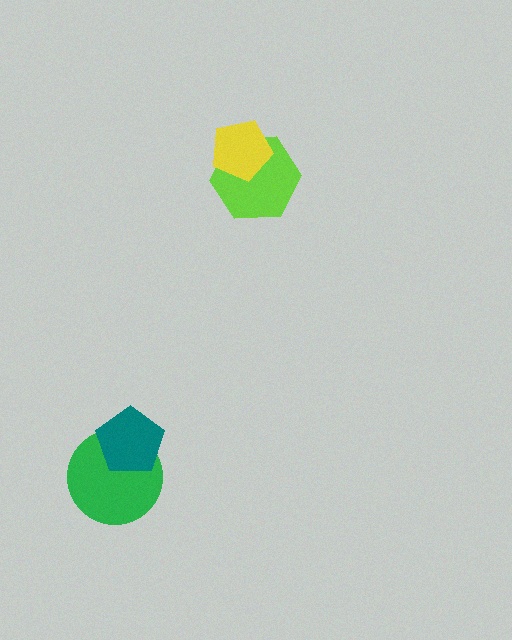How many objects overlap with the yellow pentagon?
1 object overlaps with the yellow pentagon.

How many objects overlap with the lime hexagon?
1 object overlaps with the lime hexagon.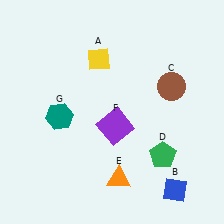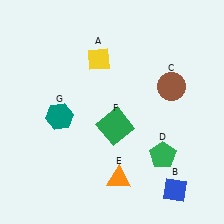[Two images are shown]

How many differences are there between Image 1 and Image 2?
There is 1 difference between the two images.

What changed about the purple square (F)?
In Image 1, F is purple. In Image 2, it changed to green.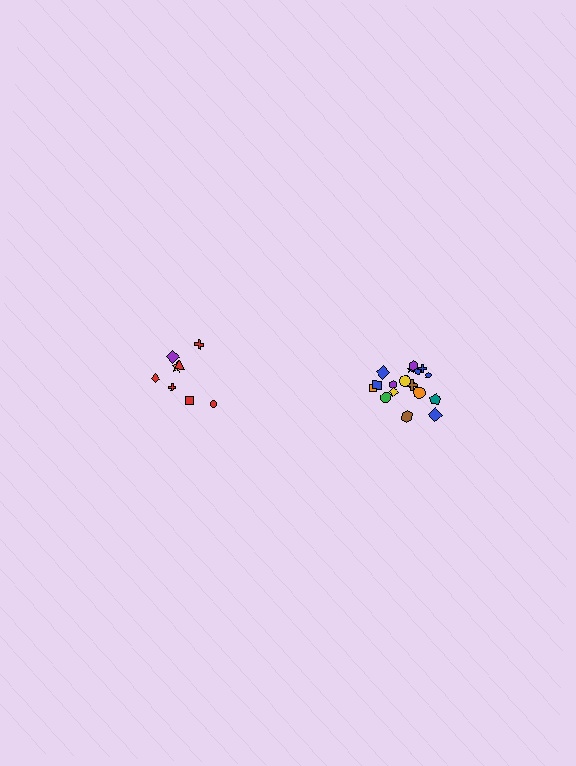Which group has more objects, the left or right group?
The right group.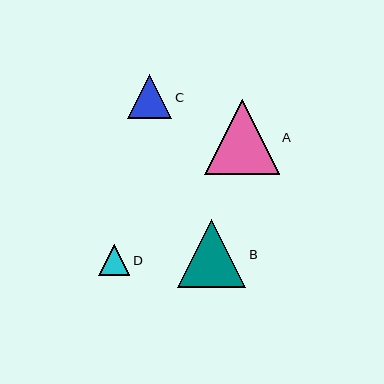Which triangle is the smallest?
Triangle D is the smallest with a size of approximately 31 pixels.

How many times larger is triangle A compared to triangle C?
Triangle A is approximately 1.7 times the size of triangle C.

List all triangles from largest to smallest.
From largest to smallest: A, B, C, D.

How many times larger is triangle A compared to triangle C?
Triangle A is approximately 1.7 times the size of triangle C.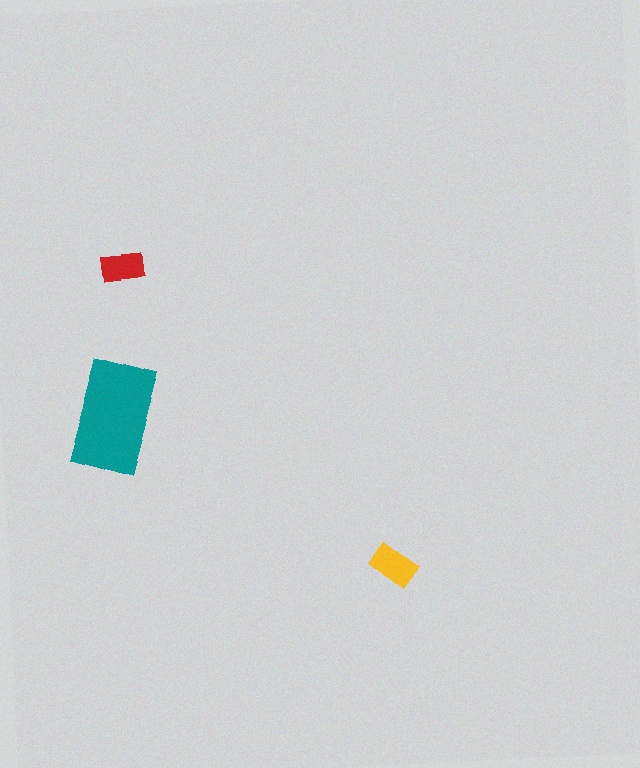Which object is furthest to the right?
The yellow rectangle is rightmost.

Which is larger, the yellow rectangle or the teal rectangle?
The teal one.